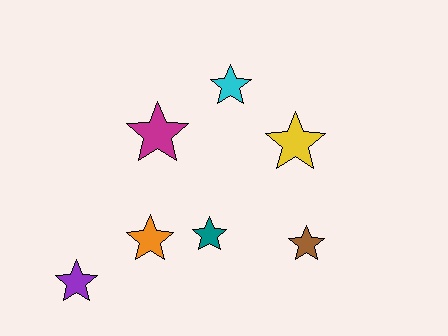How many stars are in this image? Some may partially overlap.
There are 7 stars.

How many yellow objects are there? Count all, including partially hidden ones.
There is 1 yellow object.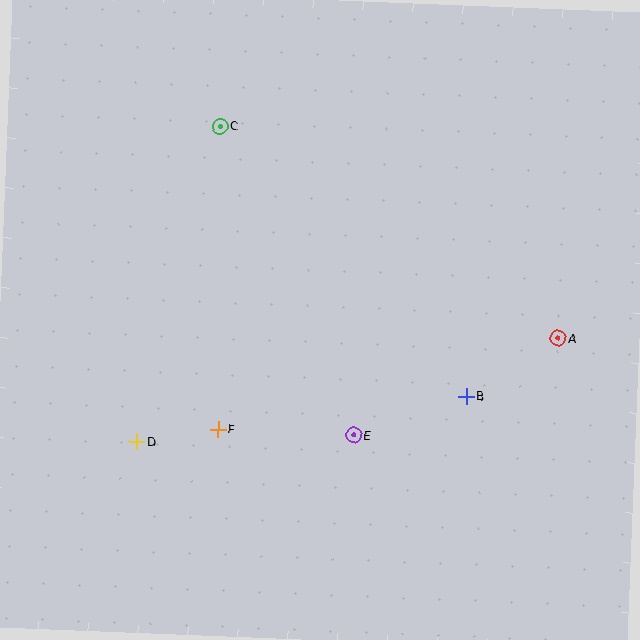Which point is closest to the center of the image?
Point E at (354, 435) is closest to the center.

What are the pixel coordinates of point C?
Point C is at (220, 126).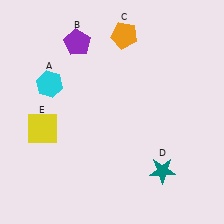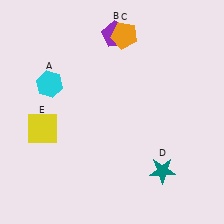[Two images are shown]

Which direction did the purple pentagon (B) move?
The purple pentagon (B) moved right.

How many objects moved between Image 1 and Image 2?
1 object moved between the two images.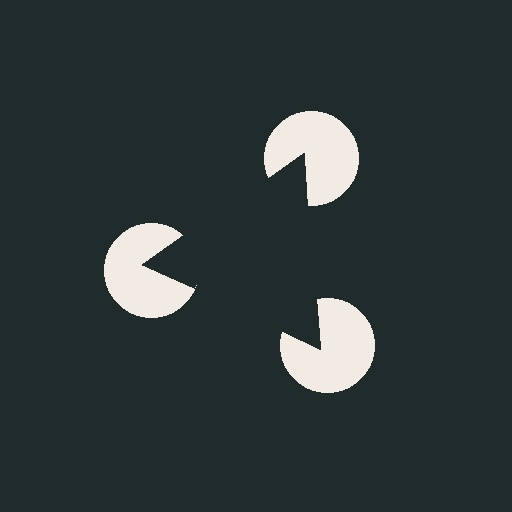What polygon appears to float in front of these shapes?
An illusory triangle — its edges are inferred from the aligned wedge cuts in the pac-man discs, not physically drawn.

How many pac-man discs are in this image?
There are 3 — one at each vertex of the illusory triangle.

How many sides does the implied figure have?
3 sides.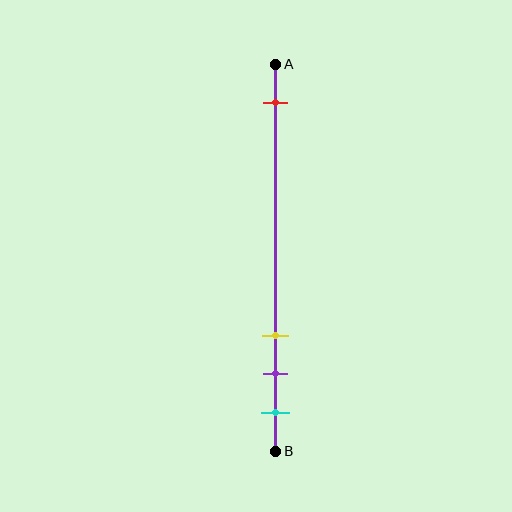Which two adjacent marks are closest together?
The purple and cyan marks are the closest adjacent pair.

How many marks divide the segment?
There are 4 marks dividing the segment.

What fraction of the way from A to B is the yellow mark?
The yellow mark is approximately 70% (0.7) of the way from A to B.